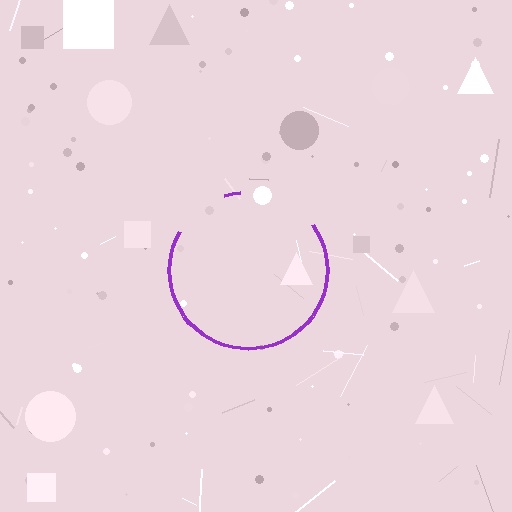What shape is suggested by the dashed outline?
The dashed outline suggests a circle.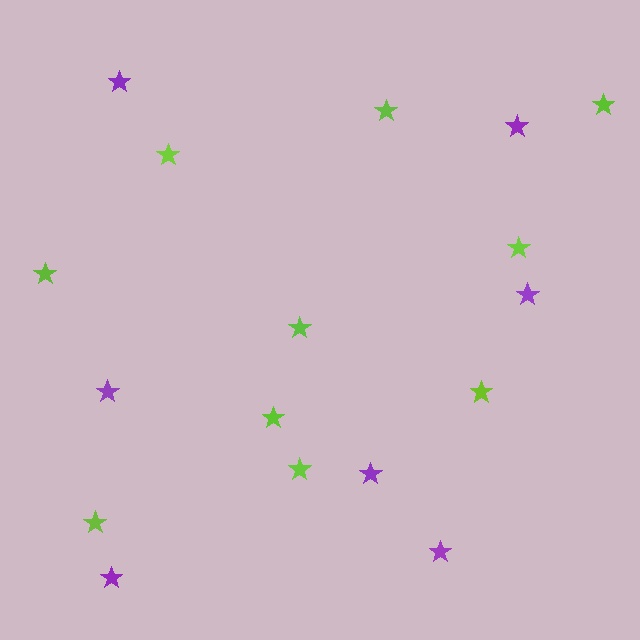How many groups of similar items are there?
There are 2 groups: one group of lime stars (10) and one group of purple stars (7).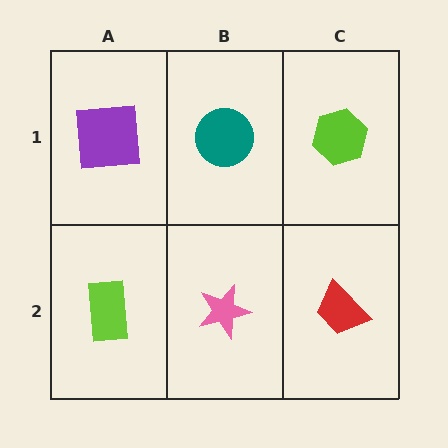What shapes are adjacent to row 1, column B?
A pink star (row 2, column B), a purple square (row 1, column A), a lime hexagon (row 1, column C).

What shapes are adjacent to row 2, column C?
A lime hexagon (row 1, column C), a pink star (row 2, column B).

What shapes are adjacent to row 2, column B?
A teal circle (row 1, column B), a lime rectangle (row 2, column A), a red trapezoid (row 2, column C).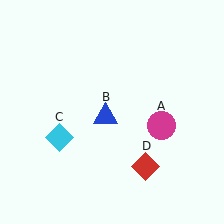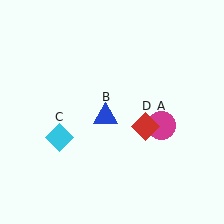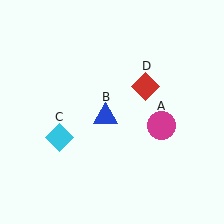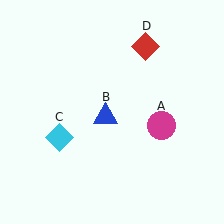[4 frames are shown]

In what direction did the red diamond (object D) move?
The red diamond (object D) moved up.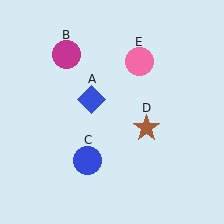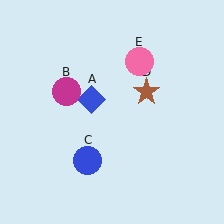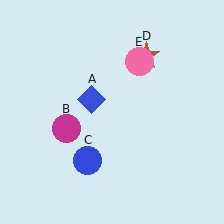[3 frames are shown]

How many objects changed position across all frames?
2 objects changed position: magenta circle (object B), brown star (object D).